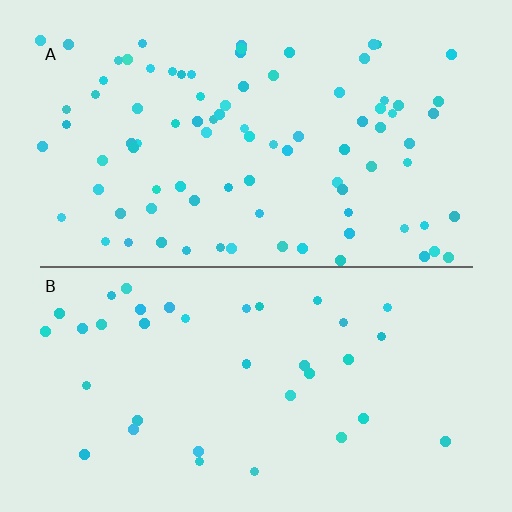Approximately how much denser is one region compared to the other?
Approximately 2.3× — region A over region B.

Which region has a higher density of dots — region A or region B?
A (the top).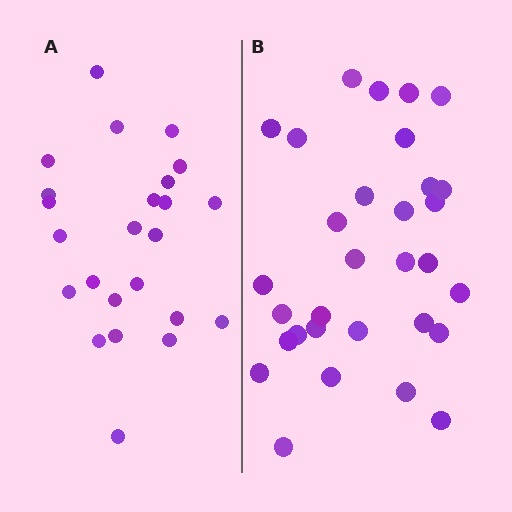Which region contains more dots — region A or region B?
Region B (the right region) has more dots.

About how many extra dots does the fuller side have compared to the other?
Region B has roughly 8 or so more dots than region A.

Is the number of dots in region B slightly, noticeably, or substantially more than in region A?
Region B has noticeably more, but not dramatically so. The ratio is roughly 1.3 to 1.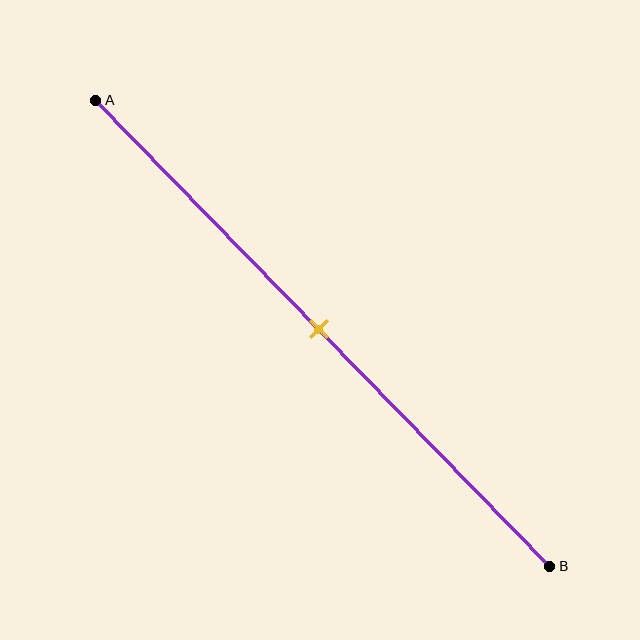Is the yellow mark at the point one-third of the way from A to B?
No, the mark is at about 50% from A, not at the 33% one-third point.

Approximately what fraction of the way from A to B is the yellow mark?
The yellow mark is approximately 50% of the way from A to B.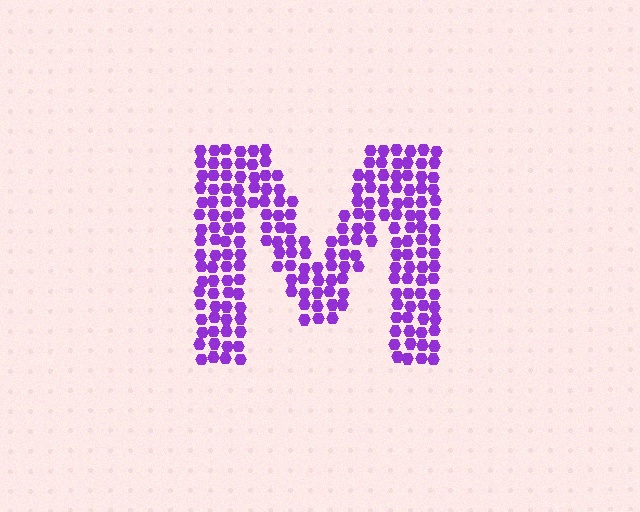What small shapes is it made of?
It is made of small hexagons.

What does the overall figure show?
The overall figure shows the letter M.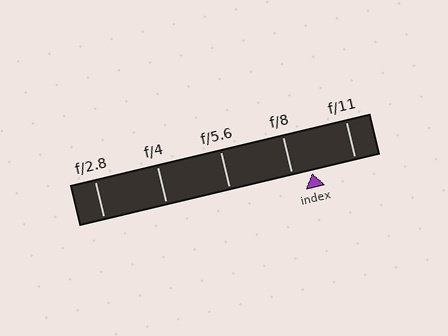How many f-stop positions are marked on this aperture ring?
There are 5 f-stop positions marked.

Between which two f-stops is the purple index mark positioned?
The index mark is between f/8 and f/11.